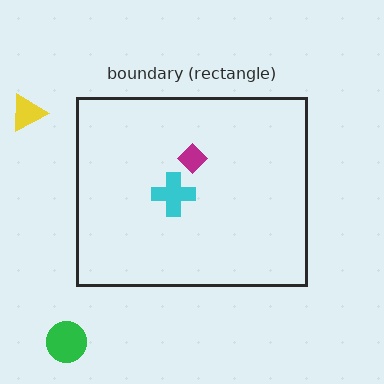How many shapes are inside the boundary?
2 inside, 2 outside.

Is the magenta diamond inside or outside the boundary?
Inside.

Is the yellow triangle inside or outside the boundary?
Outside.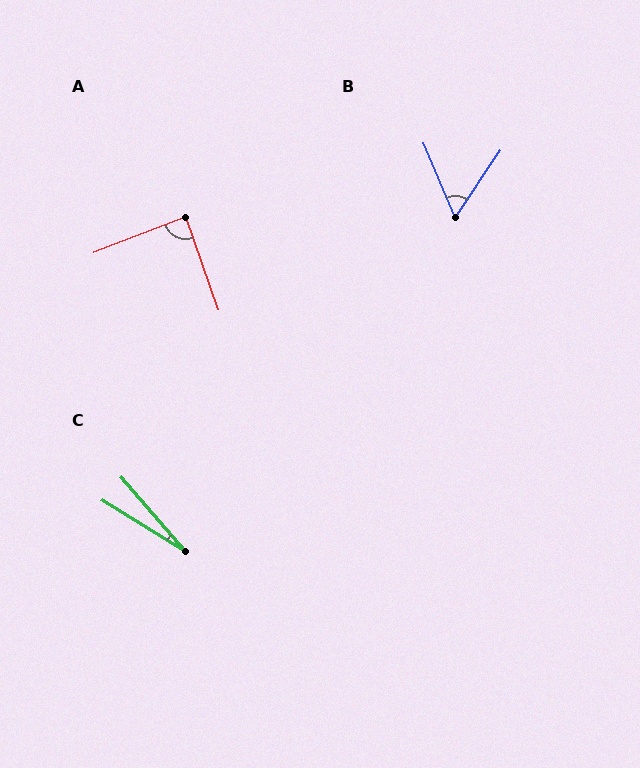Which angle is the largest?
A, at approximately 89 degrees.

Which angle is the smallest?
C, at approximately 17 degrees.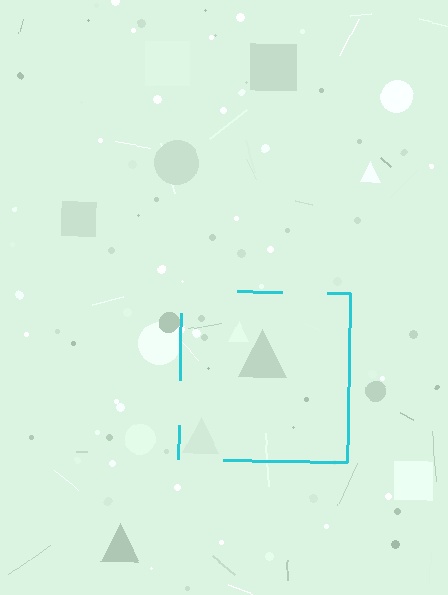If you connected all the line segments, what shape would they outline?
They would outline a square.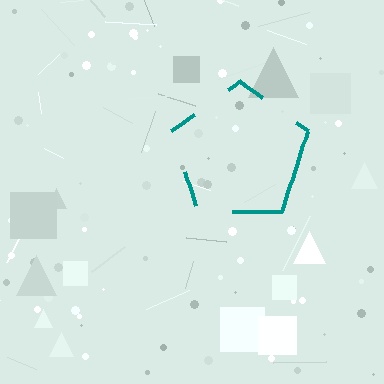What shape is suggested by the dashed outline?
The dashed outline suggests a pentagon.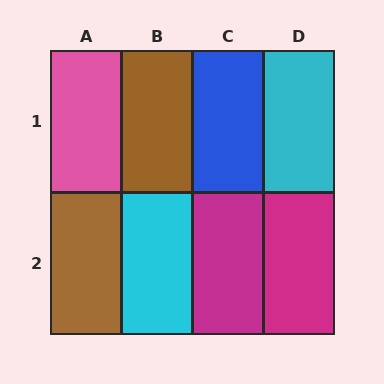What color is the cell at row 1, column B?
Brown.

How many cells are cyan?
2 cells are cyan.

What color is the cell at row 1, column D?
Cyan.